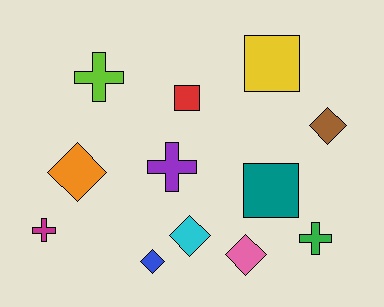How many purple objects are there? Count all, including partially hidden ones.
There is 1 purple object.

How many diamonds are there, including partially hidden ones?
There are 5 diamonds.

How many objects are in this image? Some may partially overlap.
There are 12 objects.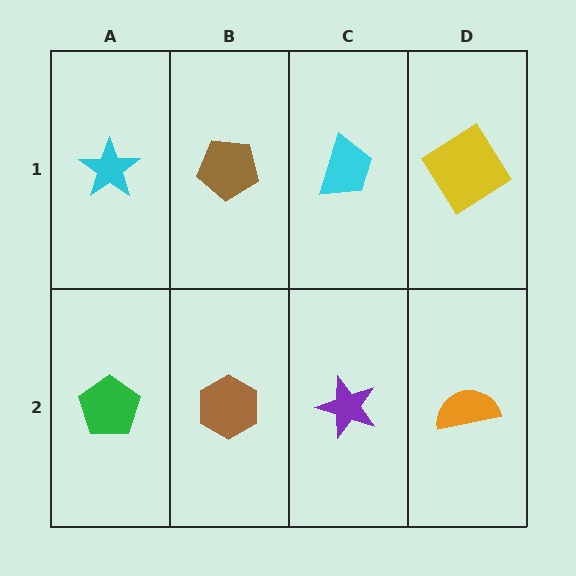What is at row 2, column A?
A green pentagon.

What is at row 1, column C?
A cyan trapezoid.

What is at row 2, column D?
An orange semicircle.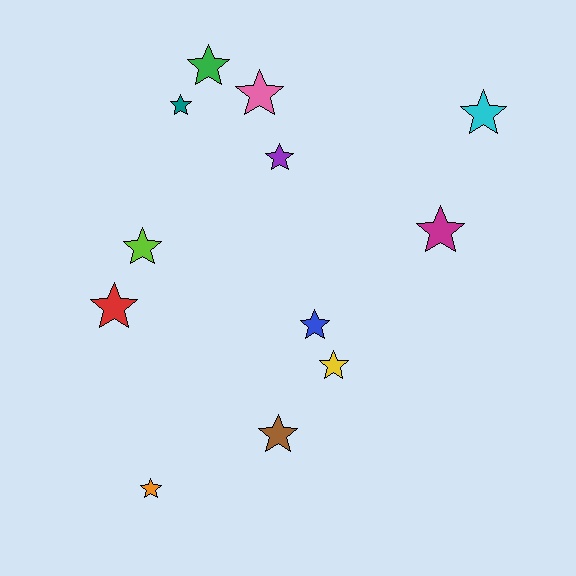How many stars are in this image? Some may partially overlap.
There are 12 stars.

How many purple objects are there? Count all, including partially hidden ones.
There is 1 purple object.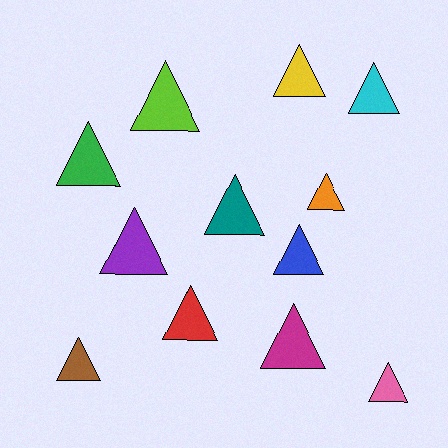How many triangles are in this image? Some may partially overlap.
There are 12 triangles.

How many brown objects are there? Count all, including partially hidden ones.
There is 1 brown object.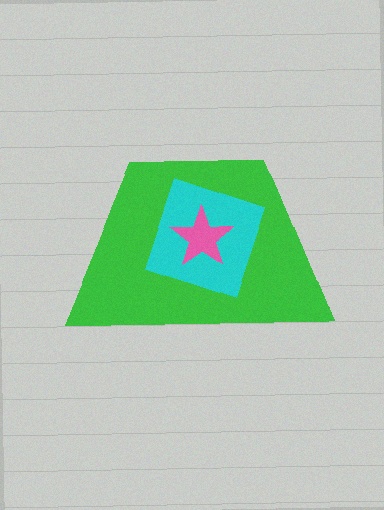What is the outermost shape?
The green trapezoid.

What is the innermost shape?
The pink star.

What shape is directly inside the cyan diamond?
The pink star.